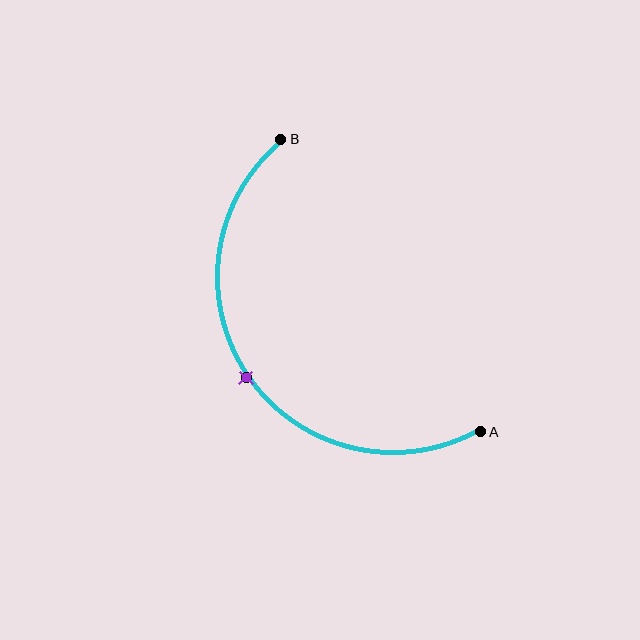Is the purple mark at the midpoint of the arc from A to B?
Yes. The purple mark lies on the arc at equal arc-length from both A and B — it is the arc midpoint.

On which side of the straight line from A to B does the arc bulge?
The arc bulges below and to the left of the straight line connecting A and B.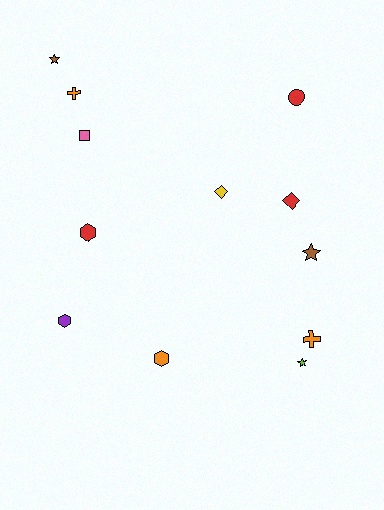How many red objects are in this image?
There are 3 red objects.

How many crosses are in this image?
There are 2 crosses.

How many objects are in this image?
There are 12 objects.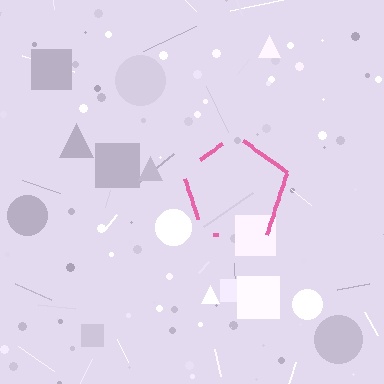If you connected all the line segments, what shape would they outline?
They would outline a pentagon.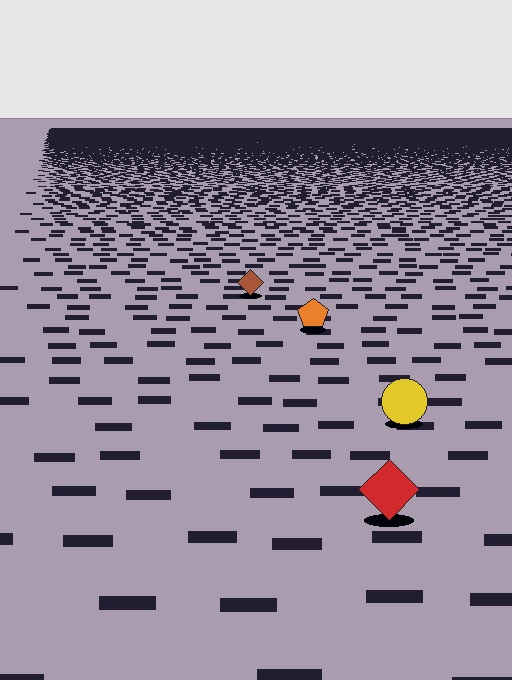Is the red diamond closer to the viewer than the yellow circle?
Yes. The red diamond is closer — you can tell from the texture gradient: the ground texture is coarser near it.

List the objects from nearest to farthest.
From nearest to farthest: the red diamond, the yellow circle, the orange pentagon, the brown diamond.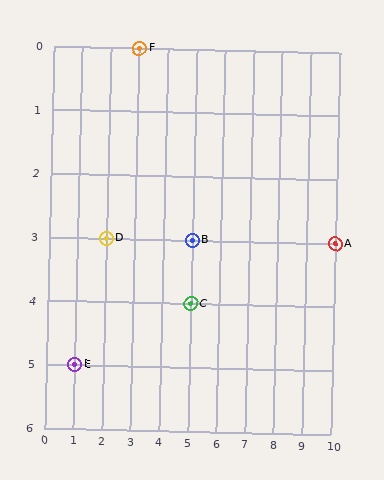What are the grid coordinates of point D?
Point D is at grid coordinates (2, 3).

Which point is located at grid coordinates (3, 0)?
Point F is at (3, 0).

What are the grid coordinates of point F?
Point F is at grid coordinates (3, 0).